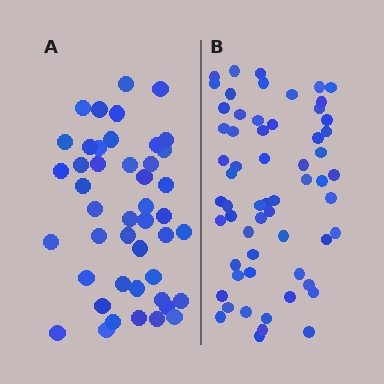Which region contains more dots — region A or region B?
Region B (the right region) has more dots.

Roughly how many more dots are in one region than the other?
Region B has approximately 15 more dots than region A.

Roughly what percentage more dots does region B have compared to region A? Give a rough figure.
About 35% more.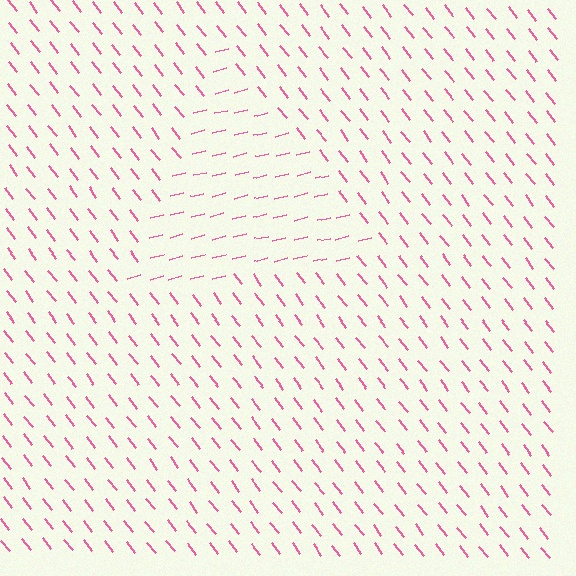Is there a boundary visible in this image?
Yes, there is a texture boundary formed by a change in line orientation.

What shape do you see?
I see a triangle.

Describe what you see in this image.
The image is filled with small pink line segments. A triangle region in the image has lines oriented differently from the surrounding lines, creating a visible texture boundary.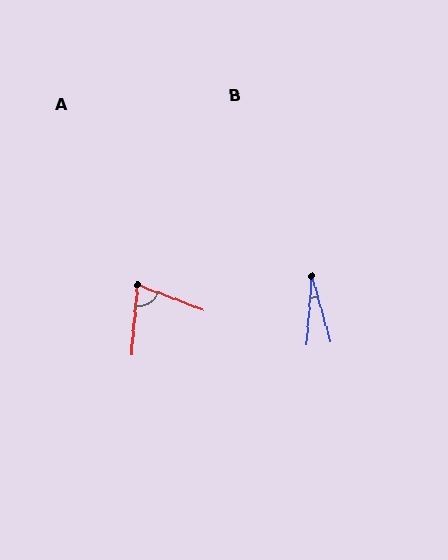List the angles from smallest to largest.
B (20°), A (74°).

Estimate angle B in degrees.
Approximately 20 degrees.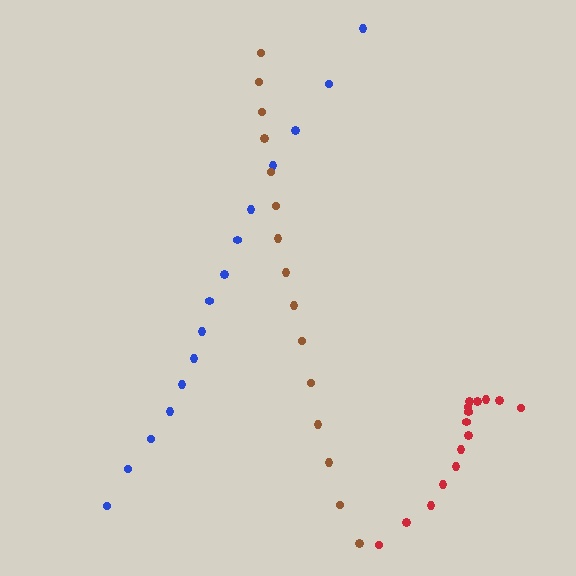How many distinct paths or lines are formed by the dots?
There are 3 distinct paths.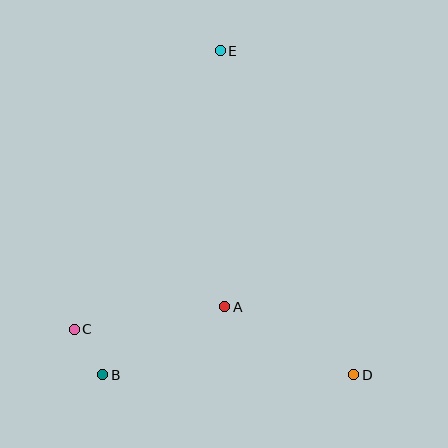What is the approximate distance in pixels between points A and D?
The distance between A and D is approximately 146 pixels.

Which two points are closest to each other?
Points B and C are closest to each other.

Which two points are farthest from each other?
Points D and E are farthest from each other.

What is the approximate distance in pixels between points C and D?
The distance between C and D is approximately 283 pixels.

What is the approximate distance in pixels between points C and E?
The distance between C and E is approximately 314 pixels.